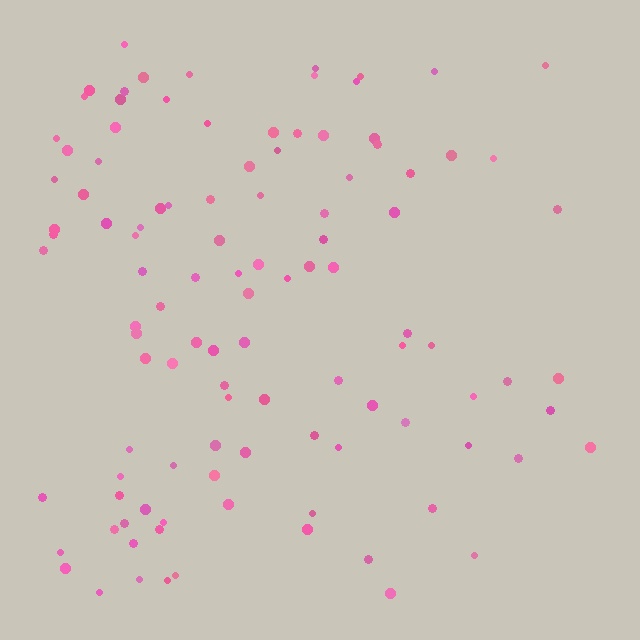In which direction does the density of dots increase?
From right to left, with the left side densest.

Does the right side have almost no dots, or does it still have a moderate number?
Still a moderate number, just noticeably fewer than the left.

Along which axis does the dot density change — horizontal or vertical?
Horizontal.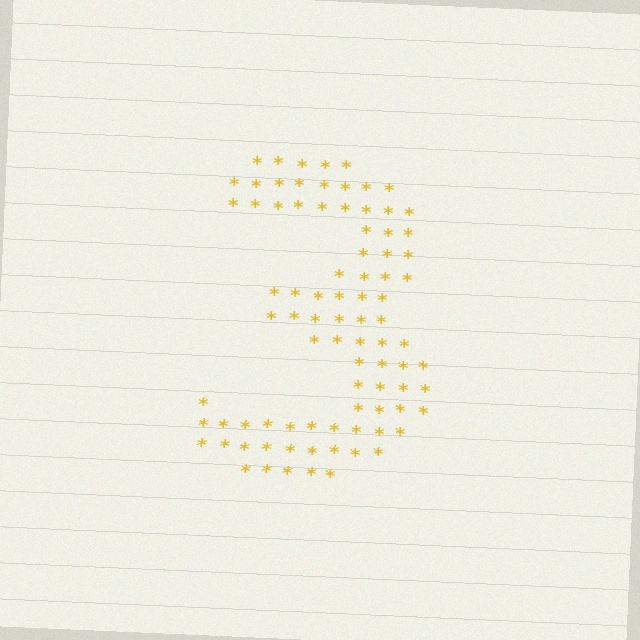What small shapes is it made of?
It is made of small asterisks.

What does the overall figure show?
The overall figure shows the digit 3.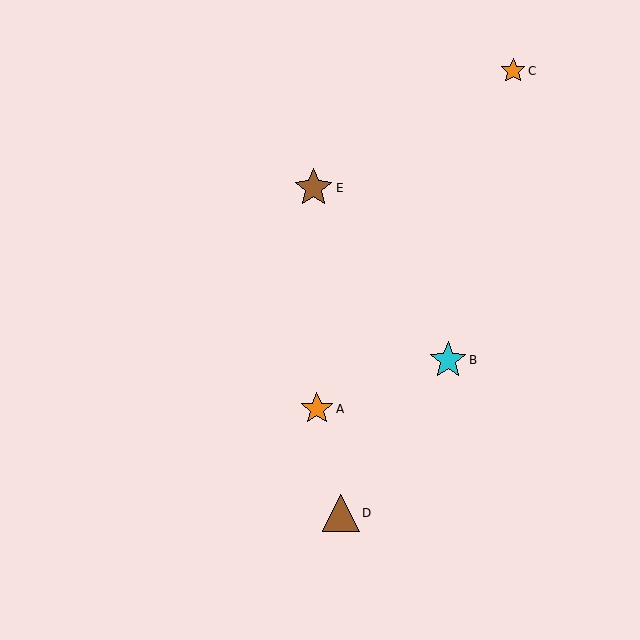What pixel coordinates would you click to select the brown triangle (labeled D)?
Click at (341, 513) to select the brown triangle D.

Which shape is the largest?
The brown star (labeled E) is the largest.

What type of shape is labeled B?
Shape B is a cyan star.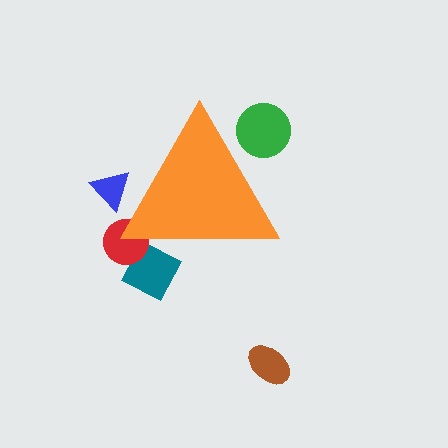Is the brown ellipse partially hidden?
No, the brown ellipse is fully visible.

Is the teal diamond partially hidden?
Yes, the teal diamond is partially hidden behind the orange triangle.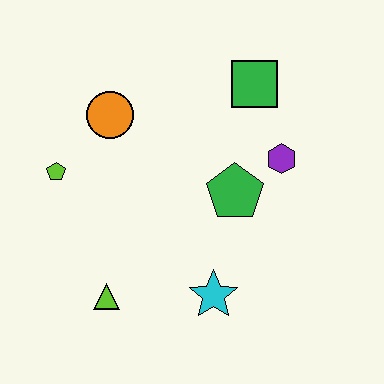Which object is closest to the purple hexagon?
The green pentagon is closest to the purple hexagon.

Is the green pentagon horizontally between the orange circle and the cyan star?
No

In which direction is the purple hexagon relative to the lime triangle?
The purple hexagon is to the right of the lime triangle.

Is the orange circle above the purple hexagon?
Yes